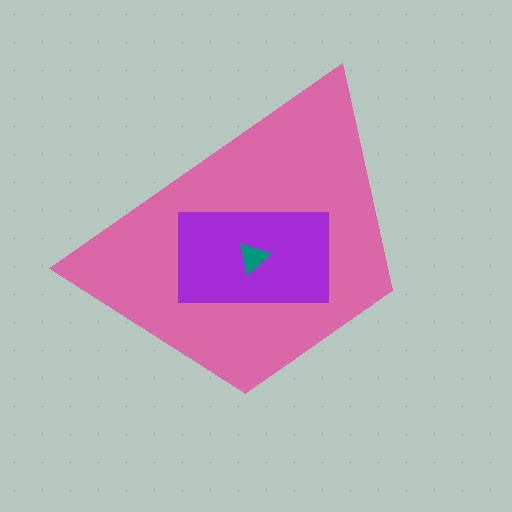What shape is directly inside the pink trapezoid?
The purple rectangle.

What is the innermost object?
The teal triangle.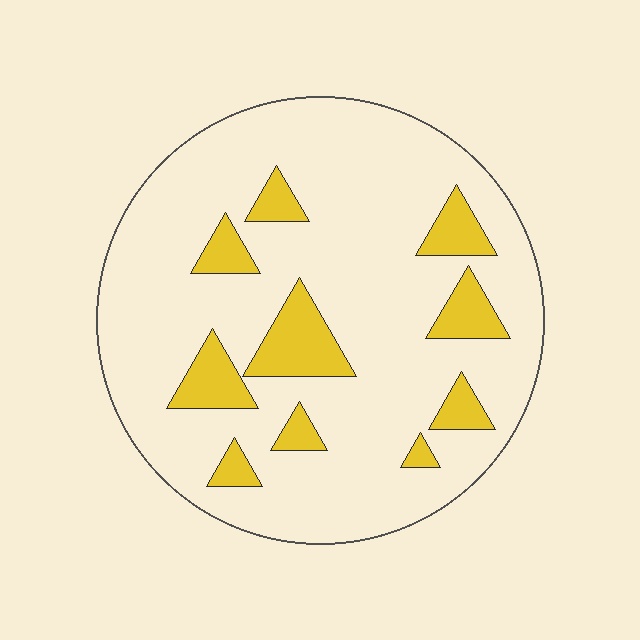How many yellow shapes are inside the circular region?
10.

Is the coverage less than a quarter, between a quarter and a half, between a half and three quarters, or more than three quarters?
Less than a quarter.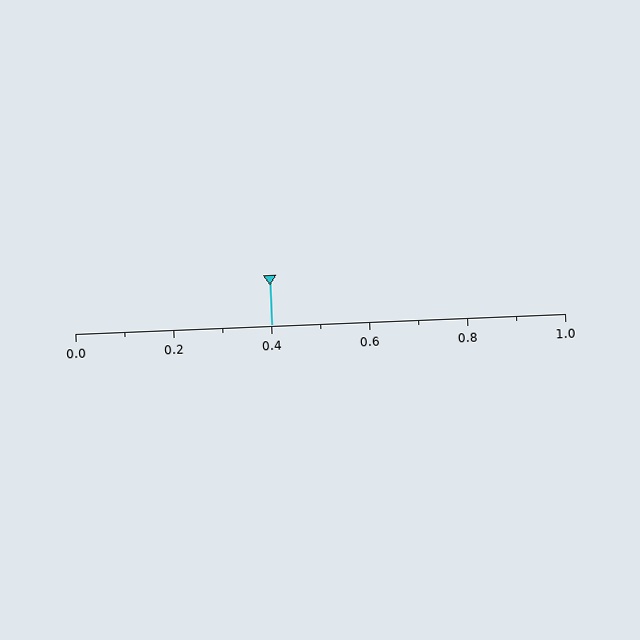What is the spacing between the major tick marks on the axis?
The major ticks are spaced 0.2 apart.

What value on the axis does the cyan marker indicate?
The marker indicates approximately 0.4.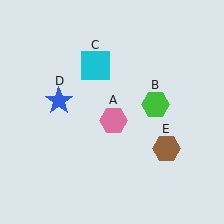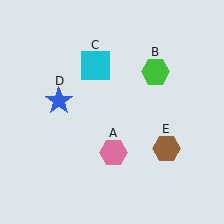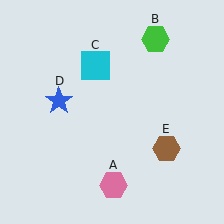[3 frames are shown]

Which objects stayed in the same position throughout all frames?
Cyan square (object C) and blue star (object D) and brown hexagon (object E) remained stationary.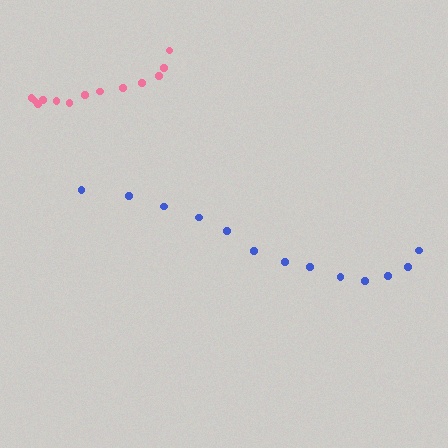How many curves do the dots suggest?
There are 2 distinct paths.